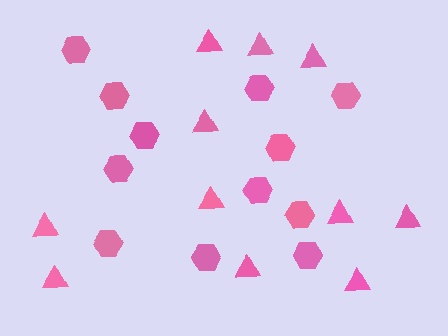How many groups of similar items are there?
There are 2 groups: one group of triangles (11) and one group of hexagons (12).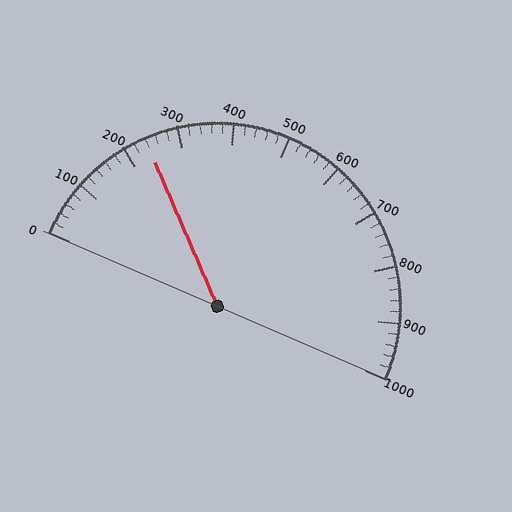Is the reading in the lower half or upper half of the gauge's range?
The reading is in the lower half of the range (0 to 1000).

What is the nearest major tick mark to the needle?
The nearest major tick mark is 200.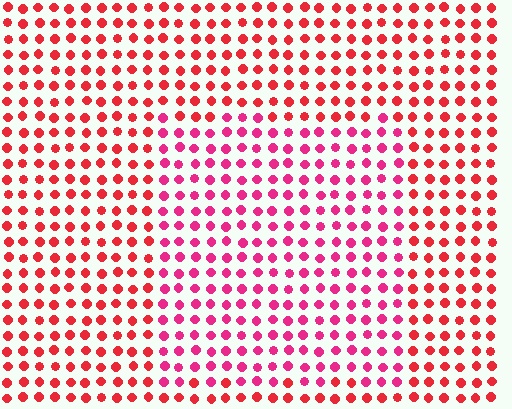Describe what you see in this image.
The image is filled with small red elements in a uniform arrangement. A rectangle-shaped region is visible where the elements are tinted to a slightly different hue, forming a subtle color boundary.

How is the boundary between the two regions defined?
The boundary is defined purely by a slight shift in hue (about 26 degrees). Spacing, size, and orientation are identical on both sides.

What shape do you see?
I see a rectangle.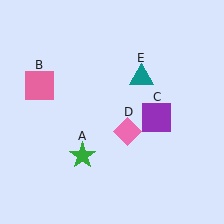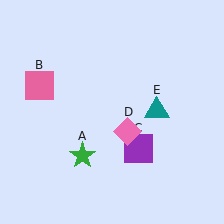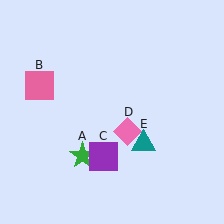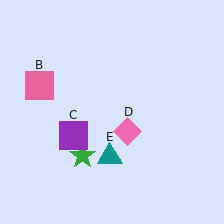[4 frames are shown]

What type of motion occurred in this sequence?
The purple square (object C), teal triangle (object E) rotated clockwise around the center of the scene.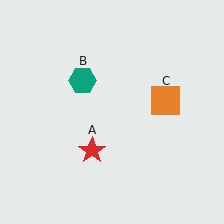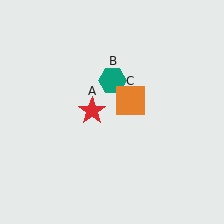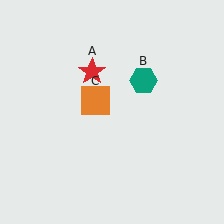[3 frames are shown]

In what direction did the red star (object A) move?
The red star (object A) moved up.